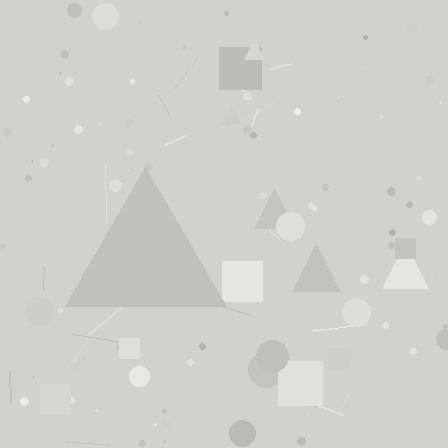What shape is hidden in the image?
A triangle is hidden in the image.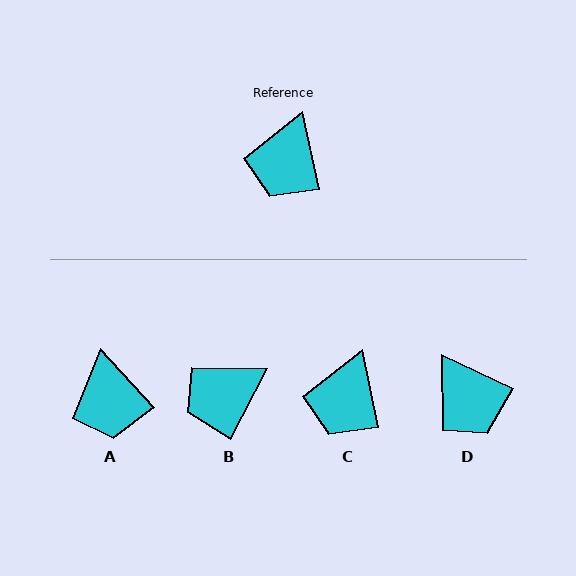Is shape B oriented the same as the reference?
No, it is off by about 39 degrees.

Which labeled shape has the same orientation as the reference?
C.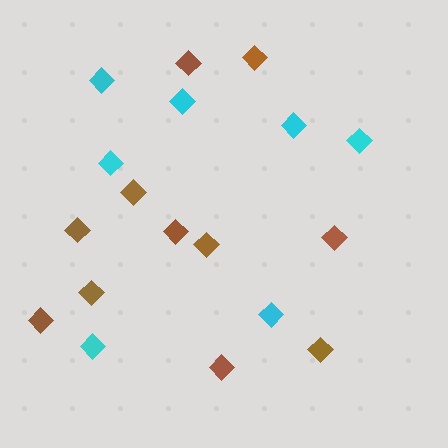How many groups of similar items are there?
There are 2 groups: one group of cyan diamonds (7) and one group of brown diamonds (11).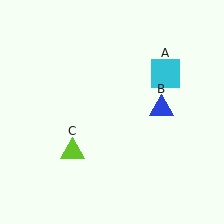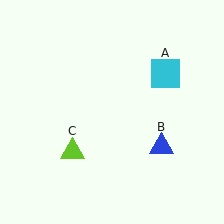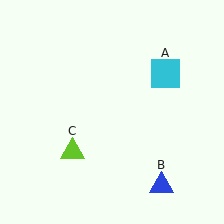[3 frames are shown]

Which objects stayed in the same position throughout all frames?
Cyan square (object A) and lime triangle (object C) remained stationary.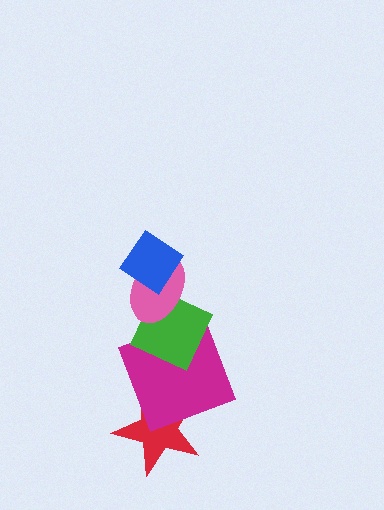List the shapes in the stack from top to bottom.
From top to bottom: the blue diamond, the pink ellipse, the green diamond, the magenta square, the red star.